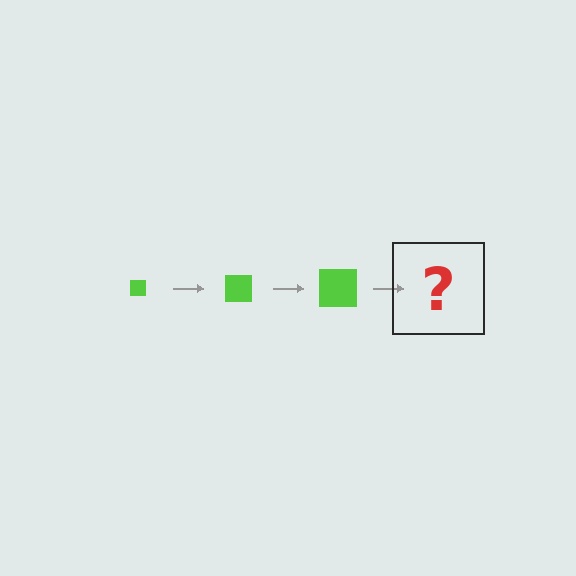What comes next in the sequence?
The next element should be a lime square, larger than the previous one.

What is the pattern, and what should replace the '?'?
The pattern is that the square gets progressively larger each step. The '?' should be a lime square, larger than the previous one.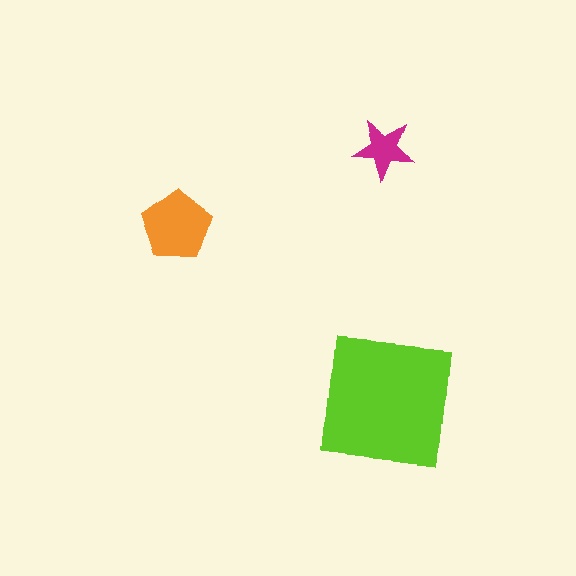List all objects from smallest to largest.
The magenta star, the orange pentagon, the lime square.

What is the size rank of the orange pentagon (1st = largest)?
2nd.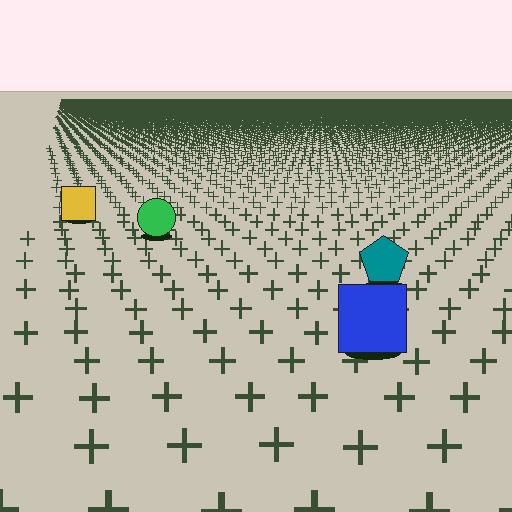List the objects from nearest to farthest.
From nearest to farthest: the blue square, the teal pentagon, the green circle, the yellow square.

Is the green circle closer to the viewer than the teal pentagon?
No. The teal pentagon is closer — you can tell from the texture gradient: the ground texture is coarser near it.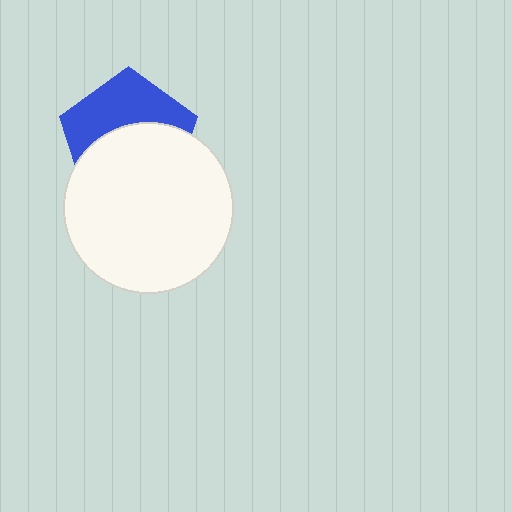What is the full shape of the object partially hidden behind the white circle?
The partially hidden object is a blue pentagon.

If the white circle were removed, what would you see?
You would see the complete blue pentagon.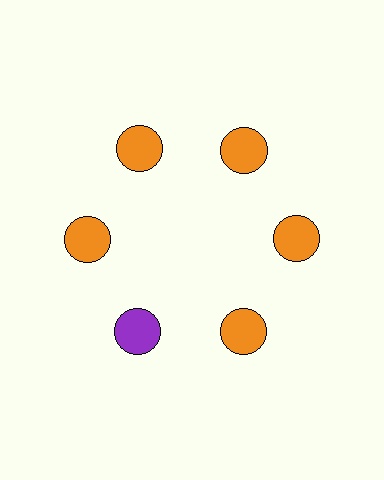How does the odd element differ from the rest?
It has a different color: purple instead of orange.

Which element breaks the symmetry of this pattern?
The purple circle at roughly the 7 o'clock position breaks the symmetry. All other shapes are orange circles.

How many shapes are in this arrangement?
There are 6 shapes arranged in a ring pattern.